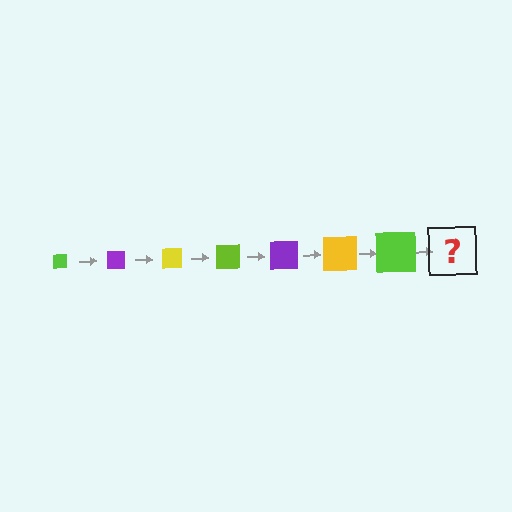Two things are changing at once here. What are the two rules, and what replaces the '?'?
The two rules are that the square grows larger each step and the color cycles through lime, purple, and yellow. The '?' should be a purple square, larger than the previous one.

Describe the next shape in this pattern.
It should be a purple square, larger than the previous one.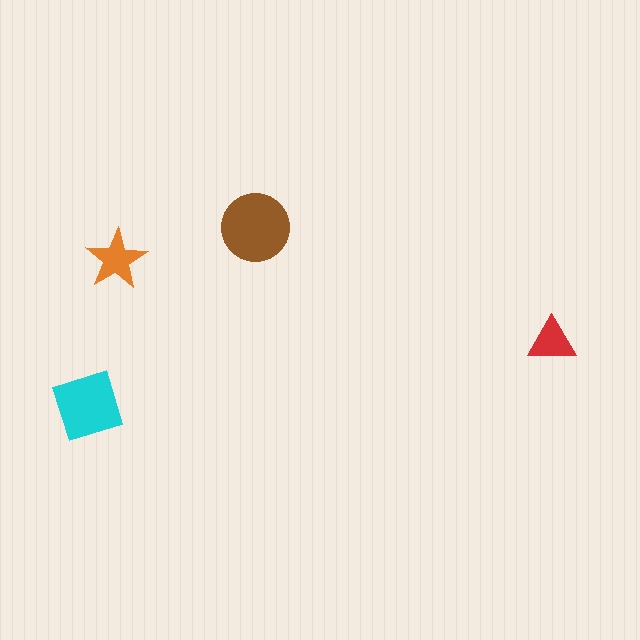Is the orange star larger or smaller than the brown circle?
Smaller.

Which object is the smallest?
The red triangle.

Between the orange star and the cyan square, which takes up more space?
The cyan square.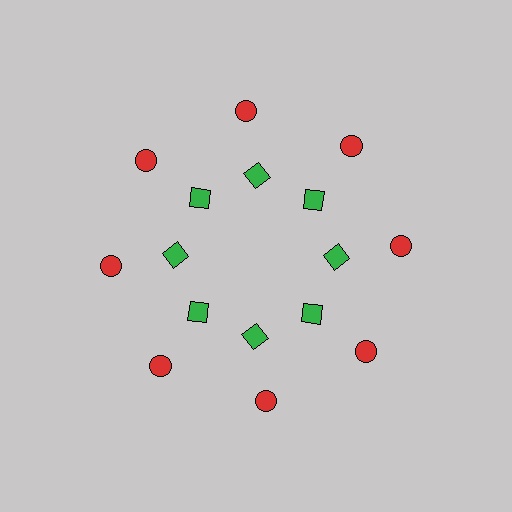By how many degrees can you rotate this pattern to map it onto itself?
The pattern maps onto itself every 45 degrees of rotation.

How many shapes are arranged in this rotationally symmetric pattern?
There are 16 shapes, arranged in 8 groups of 2.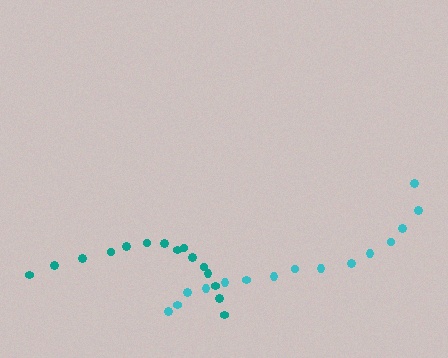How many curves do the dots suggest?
There are 2 distinct paths.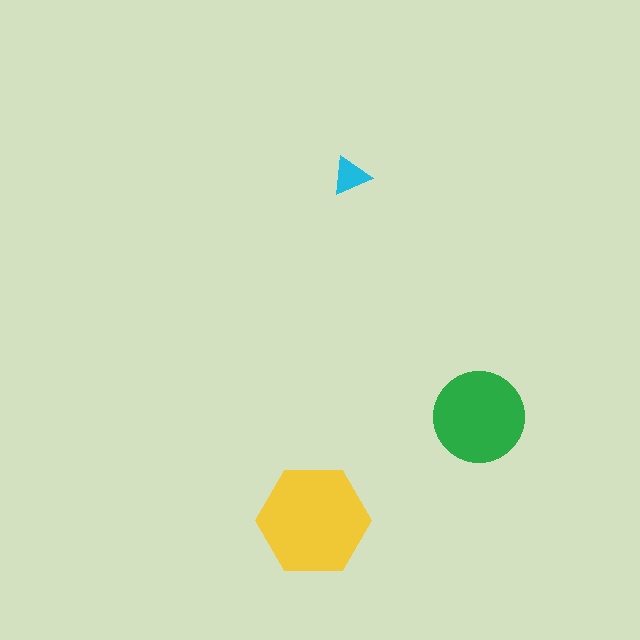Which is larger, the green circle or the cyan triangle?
The green circle.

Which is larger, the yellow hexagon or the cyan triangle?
The yellow hexagon.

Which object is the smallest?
The cyan triangle.